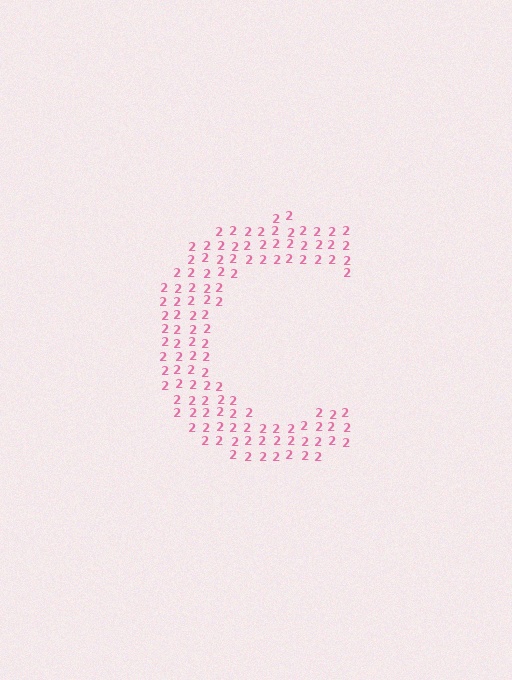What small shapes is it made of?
It is made of small digit 2's.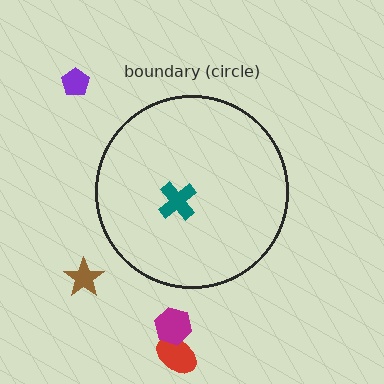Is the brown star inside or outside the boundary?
Outside.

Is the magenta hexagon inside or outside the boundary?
Outside.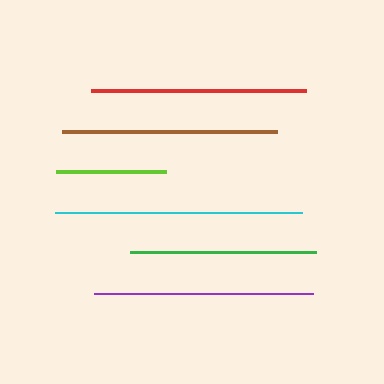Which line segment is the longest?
The cyan line is the longest at approximately 247 pixels.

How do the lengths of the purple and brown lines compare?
The purple and brown lines are approximately the same length.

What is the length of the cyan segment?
The cyan segment is approximately 247 pixels long.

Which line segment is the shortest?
The lime line is the shortest at approximately 110 pixels.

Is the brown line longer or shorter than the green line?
The brown line is longer than the green line.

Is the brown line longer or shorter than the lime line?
The brown line is longer than the lime line.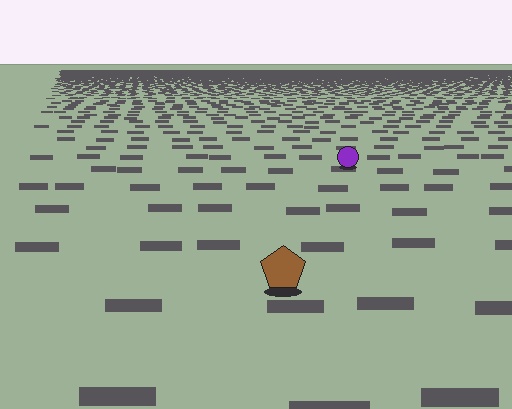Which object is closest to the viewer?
The brown pentagon is closest. The texture marks near it are larger and more spread out.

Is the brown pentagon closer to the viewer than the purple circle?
Yes. The brown pentagon is closer — you can tell from the texture gradient: the ground texture is coarser near it.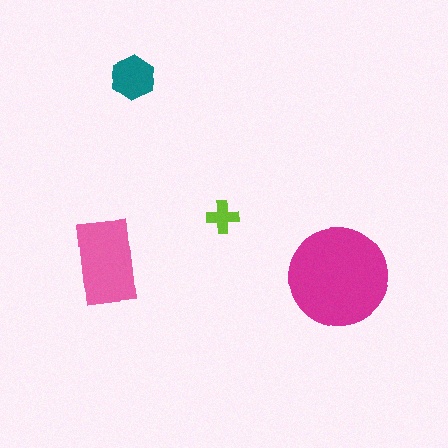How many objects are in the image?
There are 4 objects in the image.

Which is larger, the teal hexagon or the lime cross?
The teal hexagon.